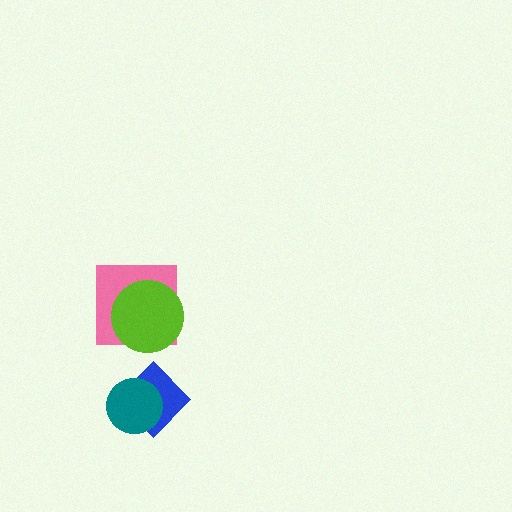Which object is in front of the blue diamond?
The teal circle is in front of the blue diamond.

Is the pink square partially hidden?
Yes, it is partially covered by another shape.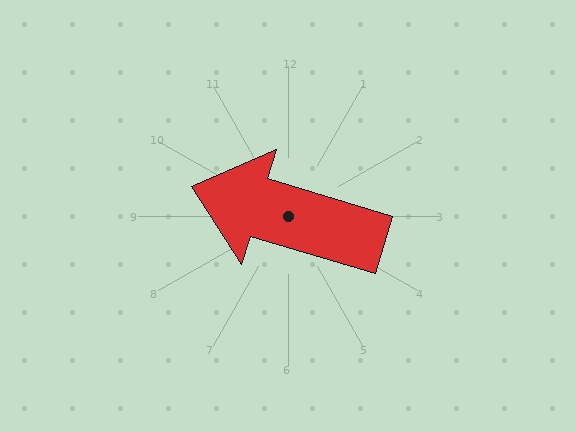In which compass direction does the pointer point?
West.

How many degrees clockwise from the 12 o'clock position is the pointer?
Approximately 287 degrees.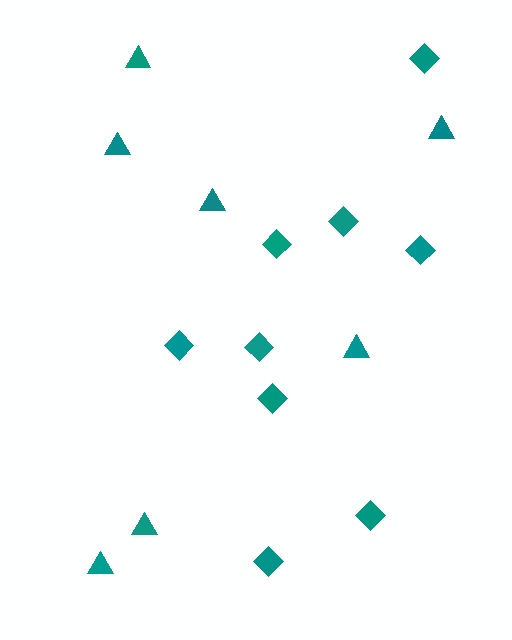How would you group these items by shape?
There are 2 groups: one group of triangles (7) and one group of diamonds (9).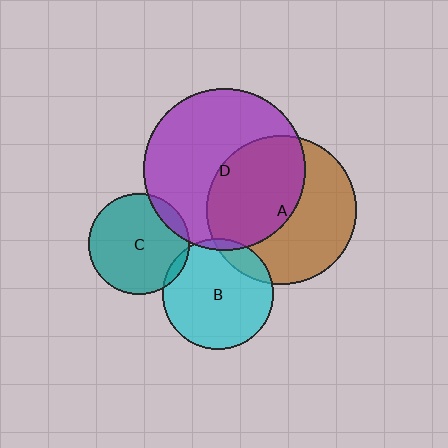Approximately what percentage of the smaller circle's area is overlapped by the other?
Approximately 5%.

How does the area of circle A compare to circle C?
Approximately 2.2 times.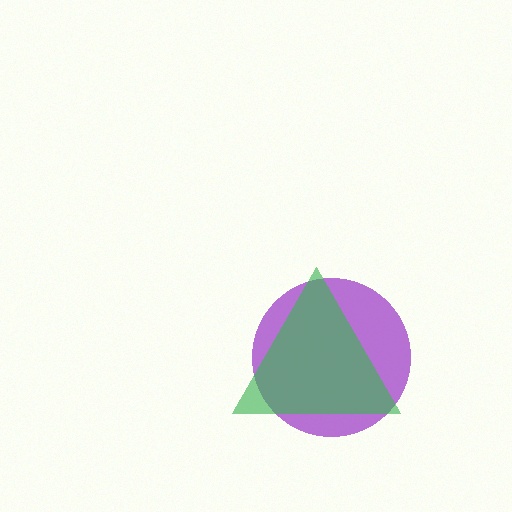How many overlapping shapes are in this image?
There are 2 overlapping shapes in the image.